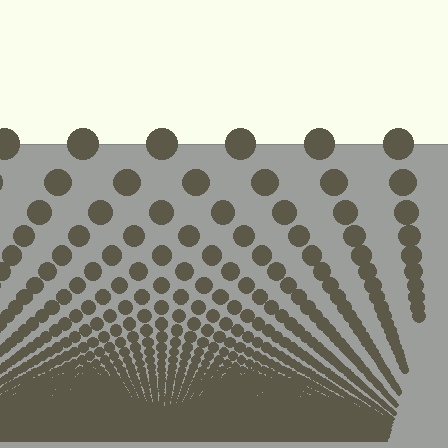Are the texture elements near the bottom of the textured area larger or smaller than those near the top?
Smaller. The gradient is inverted — elements near the bottom are smaller and denser.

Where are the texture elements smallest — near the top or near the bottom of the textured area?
Near the bottom.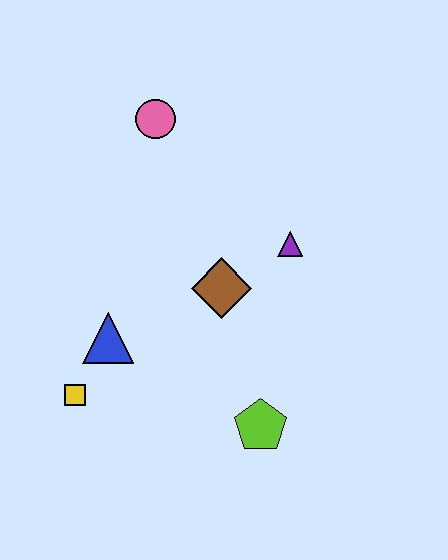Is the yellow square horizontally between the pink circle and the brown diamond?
No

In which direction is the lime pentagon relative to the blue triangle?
The lime pentagon is to the right of the blue triangle.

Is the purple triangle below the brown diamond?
No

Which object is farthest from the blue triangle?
The pink circle is farthest from the blue triangle.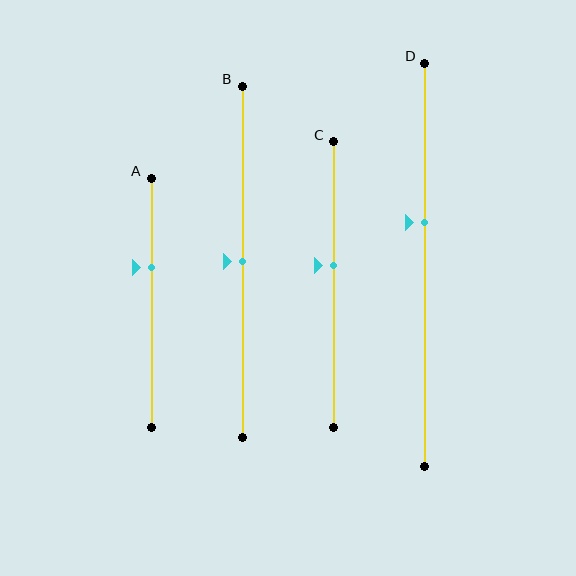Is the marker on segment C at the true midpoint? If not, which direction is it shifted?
No, the marker on segment C is shifted upward by about 7% of the segment length.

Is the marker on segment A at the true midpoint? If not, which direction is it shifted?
No, the marker on segment A is shifted upward by about 14% of the segment length.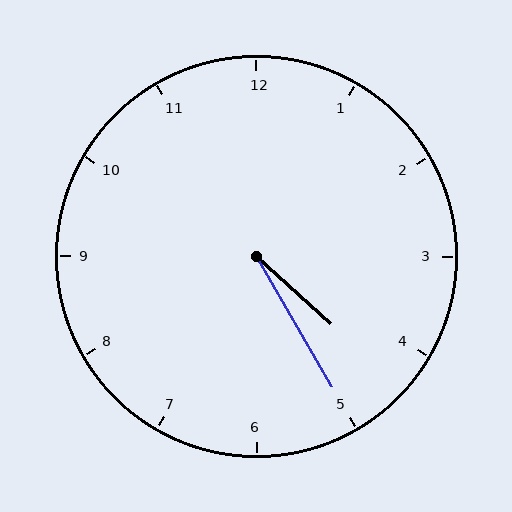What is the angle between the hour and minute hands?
Approximately 18 degrees.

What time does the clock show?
4:25.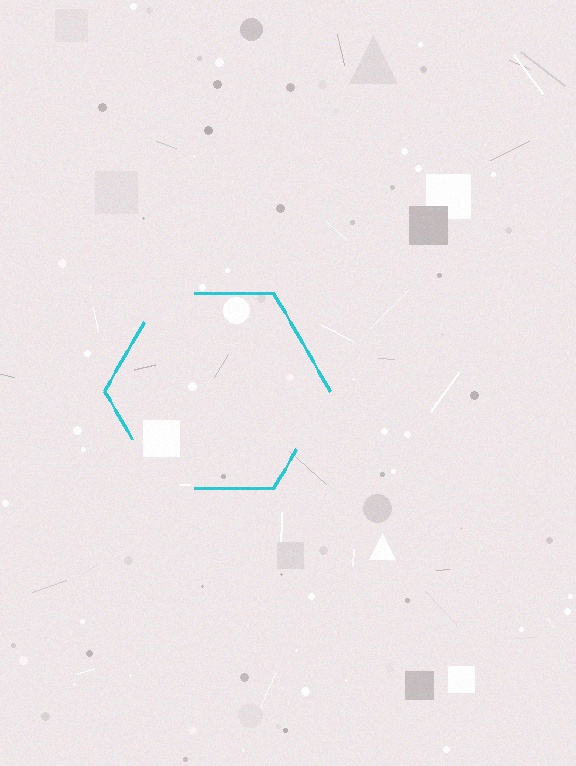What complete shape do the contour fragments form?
The contour fragments form a hexagon.